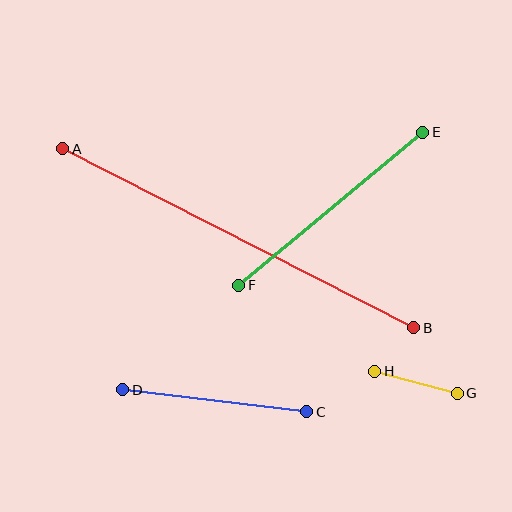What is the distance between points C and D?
The distance is approximately 185 pixels.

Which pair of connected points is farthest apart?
Points A and B are farthest apart.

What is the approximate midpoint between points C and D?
The midpoint is at approximately (215, 401) pixels.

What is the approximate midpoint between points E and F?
The midpoint is at approximately (331, 209) pixels.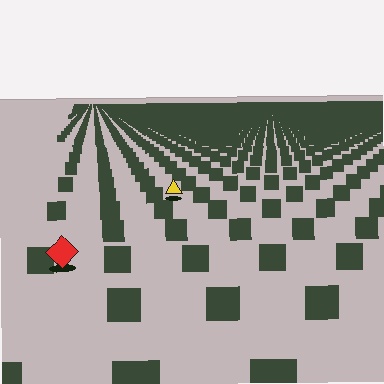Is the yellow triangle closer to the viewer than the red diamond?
No. The red diamond is closer — you can tell from the texture gradient: the ground texture is coarser near it.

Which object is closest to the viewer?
The red diamond is closest. The texture marks near it are larger and more spread out.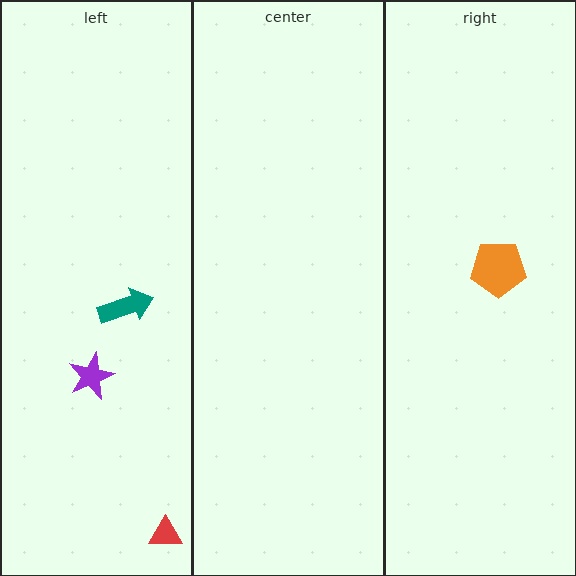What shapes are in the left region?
The red triangle, the teal arrow, the purple star.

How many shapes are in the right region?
1.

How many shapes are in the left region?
3.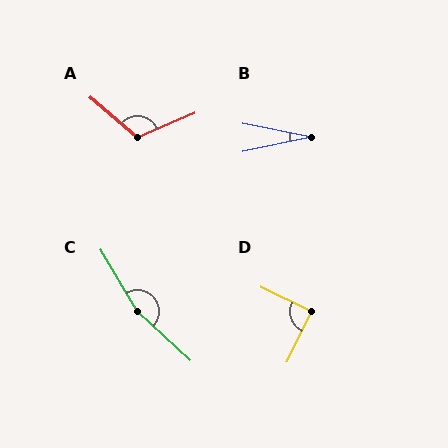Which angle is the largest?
C, at approximately 163 degrees.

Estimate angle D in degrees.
Approximately 91 degrees.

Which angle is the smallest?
B, at approximately 23 degrees.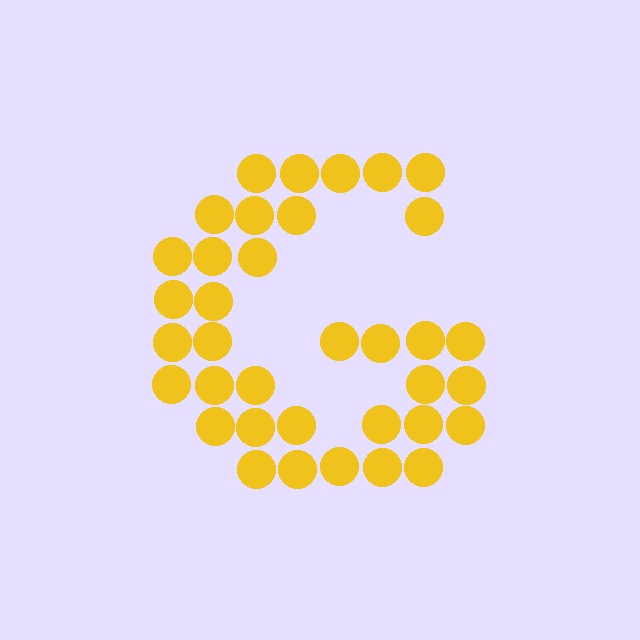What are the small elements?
The small elements are circles.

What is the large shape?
The large shape is the letter G.